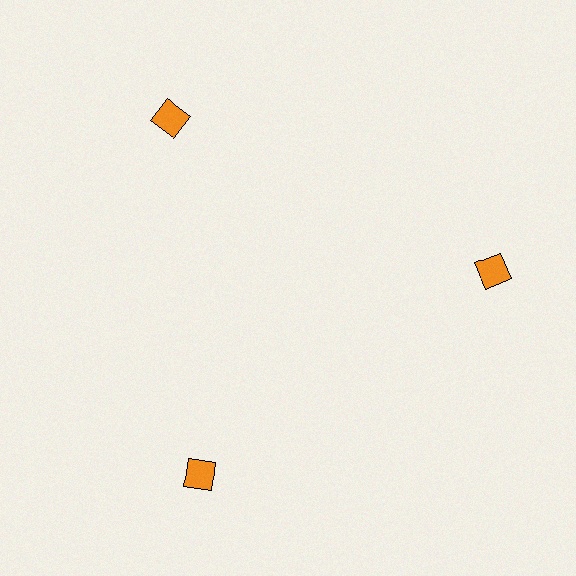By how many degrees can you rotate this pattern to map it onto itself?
The pattern maps onto itself every 120 degrees of rotation.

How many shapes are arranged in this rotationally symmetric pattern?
There are 3 shapes, arranged in 3 groups of 1.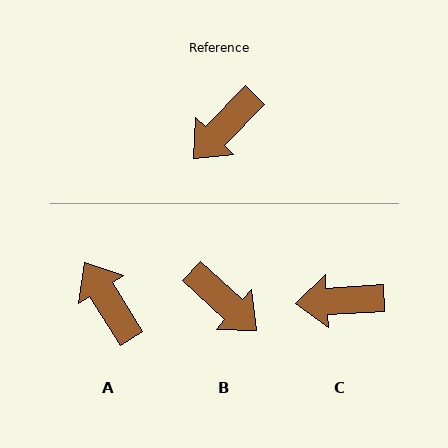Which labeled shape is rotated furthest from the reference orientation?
A, about 104 degrees away.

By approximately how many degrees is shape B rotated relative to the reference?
Approximately 92 degrees counter-clockwise.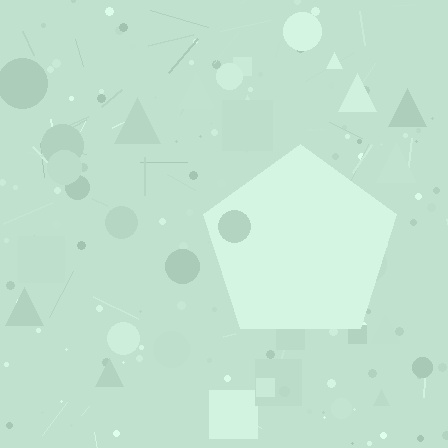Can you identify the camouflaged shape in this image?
The camouflaged shape is a pentagon.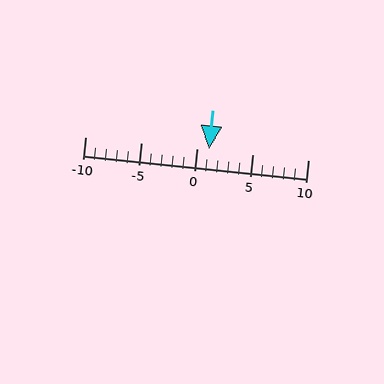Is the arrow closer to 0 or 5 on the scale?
The arrow is closer to 0.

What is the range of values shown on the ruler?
The ruler shows values from -10 to 10.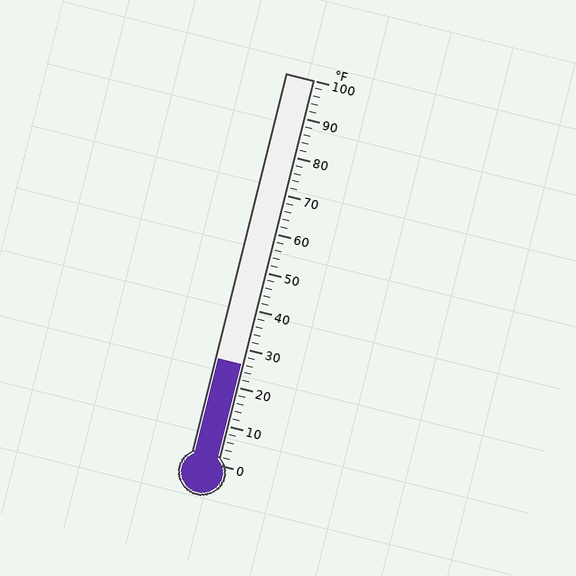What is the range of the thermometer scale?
The thermometer scale ranges from 0°F to 100°F.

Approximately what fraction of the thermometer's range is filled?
The thermometer is filled to approximately 25% of its range.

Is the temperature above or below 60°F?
The temperature is below 60°F.